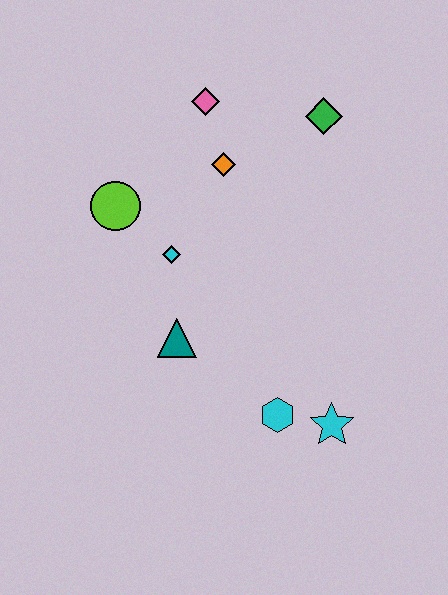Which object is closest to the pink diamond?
The orange diamond is closest to the pink diamond.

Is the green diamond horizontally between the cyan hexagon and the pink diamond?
No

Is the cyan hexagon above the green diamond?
No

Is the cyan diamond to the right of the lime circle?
Yes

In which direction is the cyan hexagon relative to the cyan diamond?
The cyan hexagon is below the cyan diamond.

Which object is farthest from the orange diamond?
The cyan star is farthest from the orange diamond.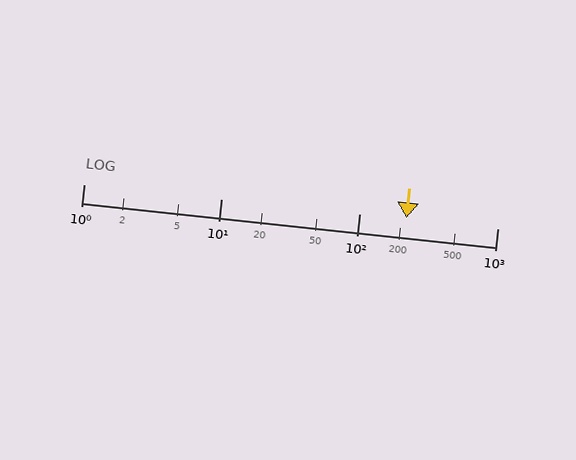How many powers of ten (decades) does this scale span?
The scale spans 3 decades, from 1 to 1000.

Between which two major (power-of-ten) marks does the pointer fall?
The pointer is between 100 and 1000.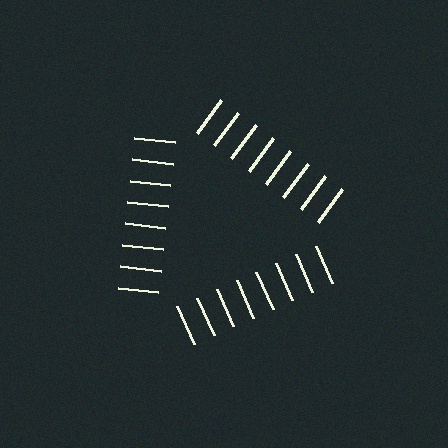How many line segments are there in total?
24 — 8 along each of the 3 edges.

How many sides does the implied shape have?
3 sides — the line-ends trace a triangle.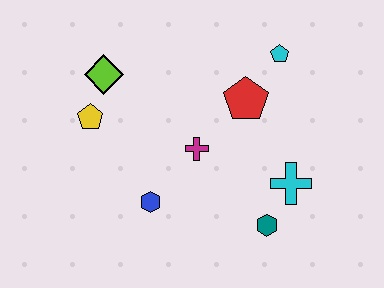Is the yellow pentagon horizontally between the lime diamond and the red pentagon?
No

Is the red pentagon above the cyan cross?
Yes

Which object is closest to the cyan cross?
The teal hexagon is closest to the cyan cross.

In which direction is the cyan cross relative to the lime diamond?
The cyan cross is to the right of the lime diamond.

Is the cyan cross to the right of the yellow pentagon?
Yes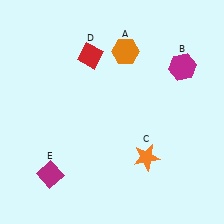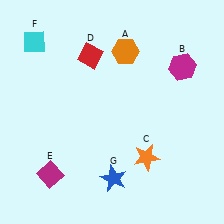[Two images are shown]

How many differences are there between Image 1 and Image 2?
There are 2 differences between the two images.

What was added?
A cyan diamond (F), a blue star (G) were added in Image 2.